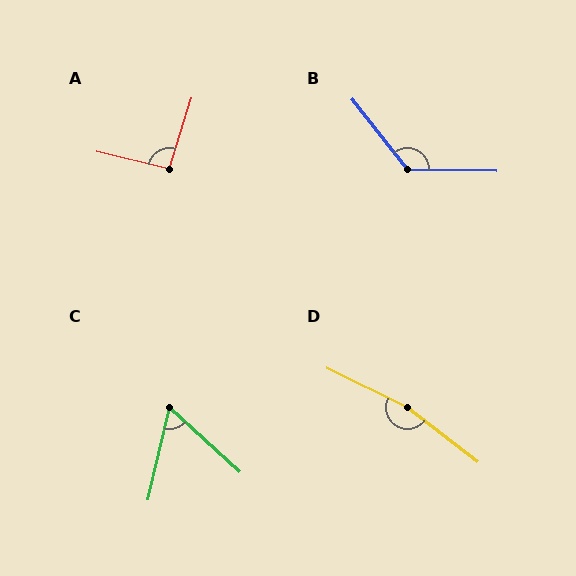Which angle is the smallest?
C, at approximately 61 degrees.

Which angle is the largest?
D, at approximately 168 degrees.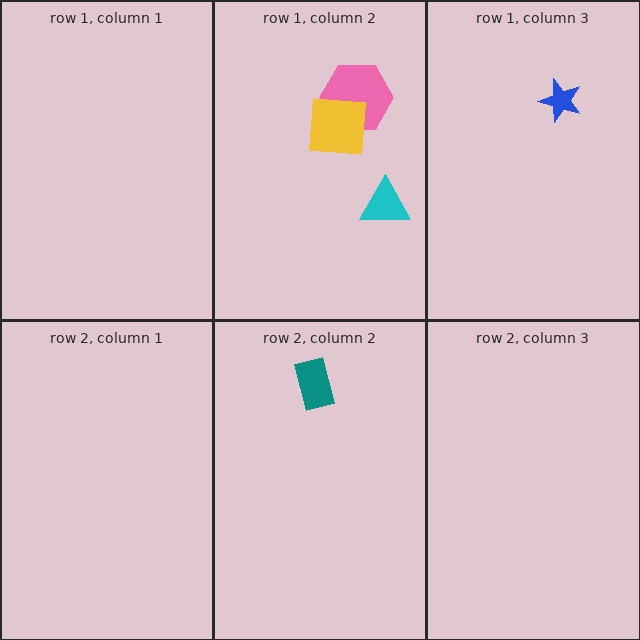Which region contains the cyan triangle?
The row 1, column 2 region.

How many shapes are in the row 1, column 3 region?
1.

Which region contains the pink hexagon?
The row 1, column 2 region.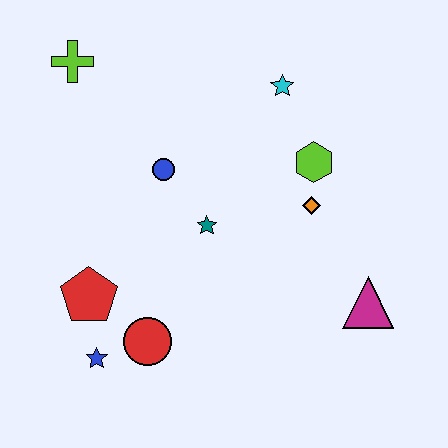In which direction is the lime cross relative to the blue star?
The lime cross is above the blue star.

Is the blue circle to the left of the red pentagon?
No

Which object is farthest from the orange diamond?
The lime cross is farthest from the orange diamond.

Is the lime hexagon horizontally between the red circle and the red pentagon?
No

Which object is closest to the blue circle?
The teal star is closest to the blue circle.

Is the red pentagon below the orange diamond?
Yes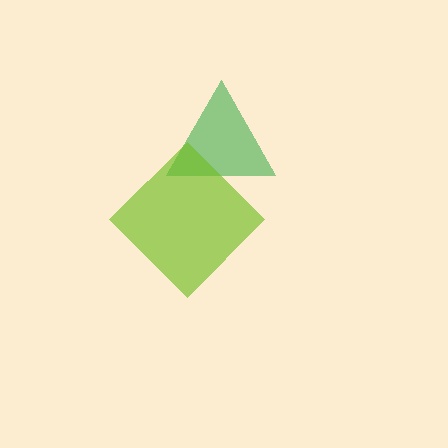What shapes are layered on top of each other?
The layered shapes are: a green triangle, a lime diamond.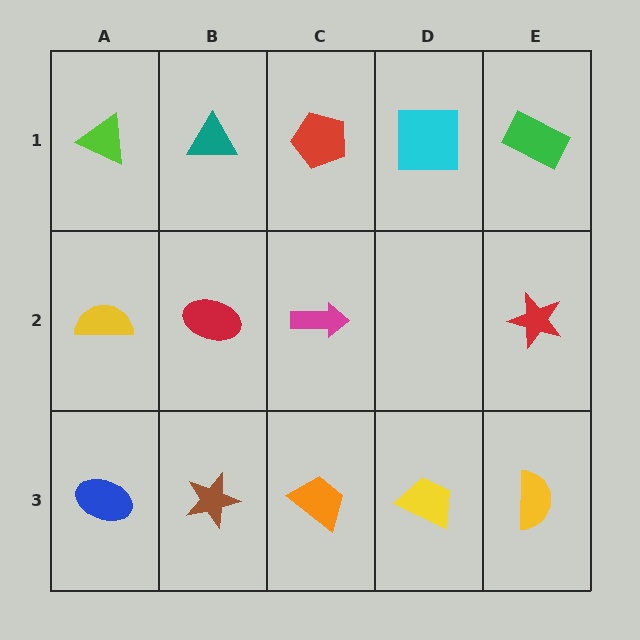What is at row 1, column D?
A cyan square.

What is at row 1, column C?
A red pentagon.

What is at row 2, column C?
A magenta arrow.